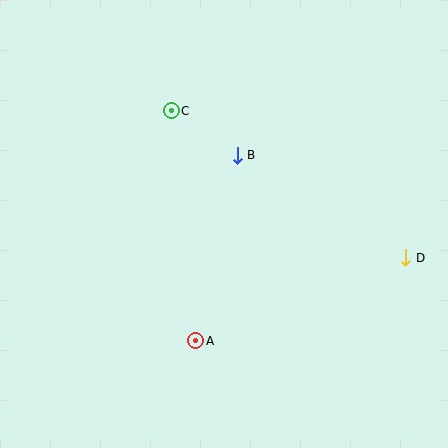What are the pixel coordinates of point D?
Point D is at (406, 258).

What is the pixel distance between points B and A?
The distance between B and A is 190 pixels.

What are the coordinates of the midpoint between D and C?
The midpoint between D and C is at (288, 184).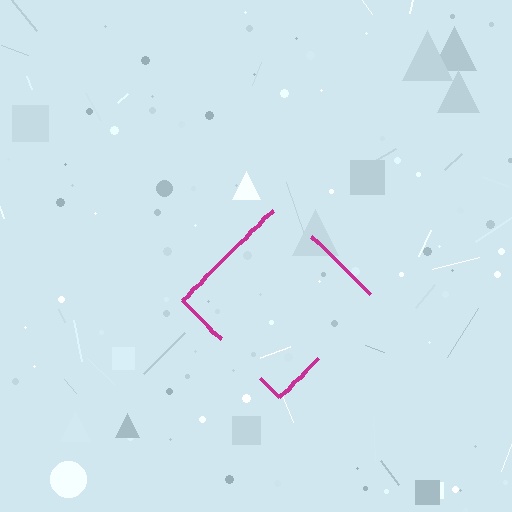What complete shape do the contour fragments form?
The contour fragments form a diamond.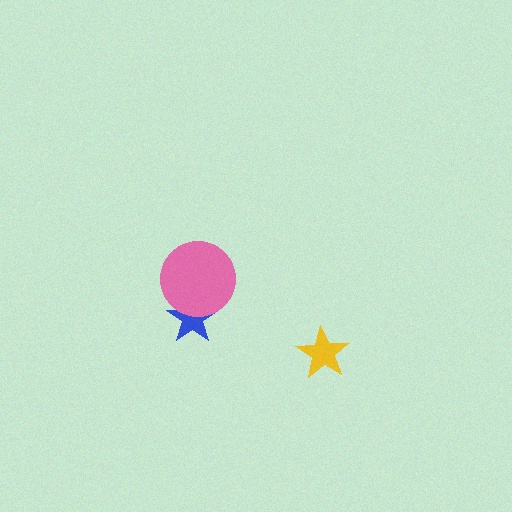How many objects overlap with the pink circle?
1 object overlaps with the pink circle.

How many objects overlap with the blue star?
1 object overlaps with the blue star.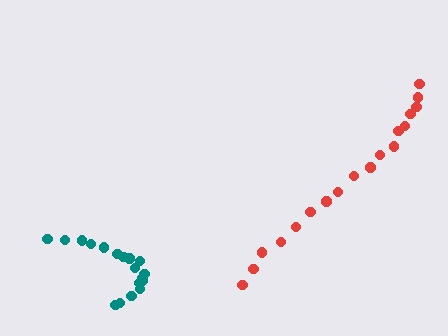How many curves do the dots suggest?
There are 2 distinct paths.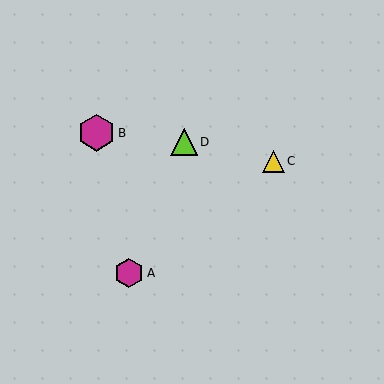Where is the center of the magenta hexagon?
The center of the magenta hexagon is at (97, 133).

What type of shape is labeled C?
Shape C is a yellow triangle.